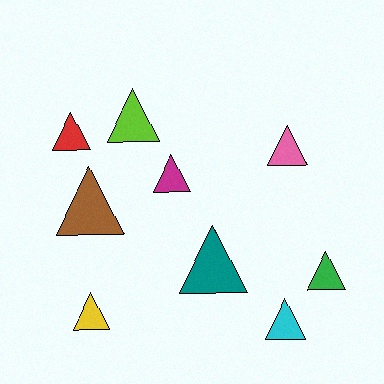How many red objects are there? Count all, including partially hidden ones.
There is 1 red object.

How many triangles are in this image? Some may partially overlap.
There are 9 triangles.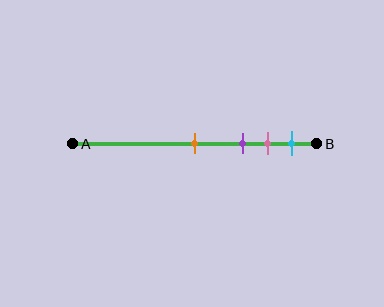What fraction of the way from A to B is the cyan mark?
The cyan mark is approximately 90% (0.9) of the way from A to B.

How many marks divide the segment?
There are 4 marks dividing the segment.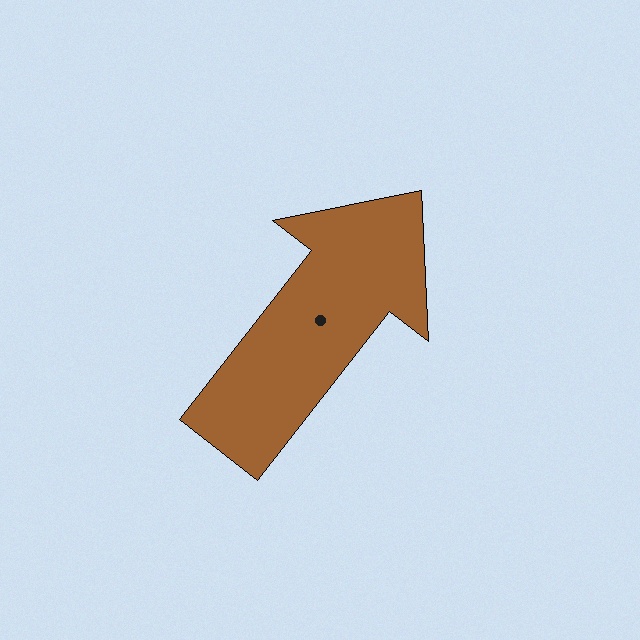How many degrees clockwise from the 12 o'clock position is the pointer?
Approximately 38 degrees.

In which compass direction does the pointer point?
Northeast.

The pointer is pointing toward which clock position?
Roughly 1 o'clock.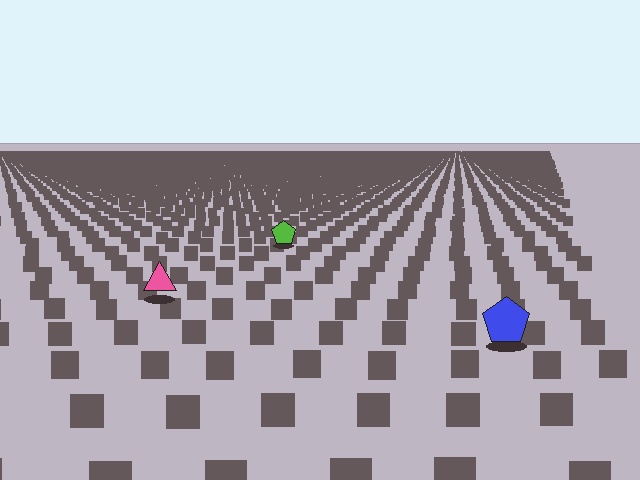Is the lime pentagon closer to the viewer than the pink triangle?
No. The pink triangle is closer — you can tell from the texture gradient: the ground texture is coarser near it.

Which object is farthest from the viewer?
The lime pentagon is farthest from the viewer. It appears smaller and the ground texture around it is denser.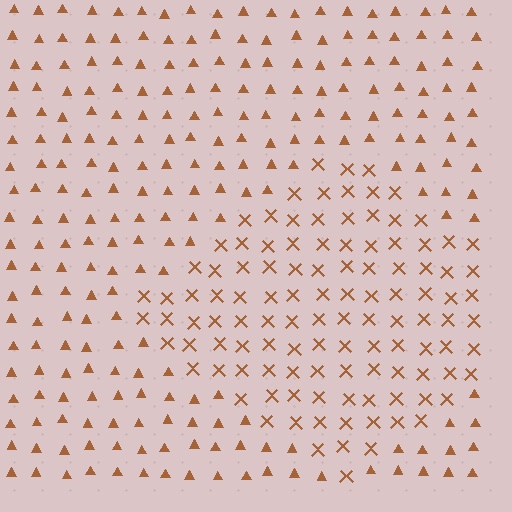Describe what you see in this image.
The image is filled with small brown elements arranged in a uniform grid. A diamond-shaped region contains X marks, while the surrounding area contains triangles. The boundary is defined purely by the change in element shape.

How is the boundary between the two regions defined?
The boundary is defined by a change in element shape: X marks inside vs. triangles outside. All elements share the same color and spacing.